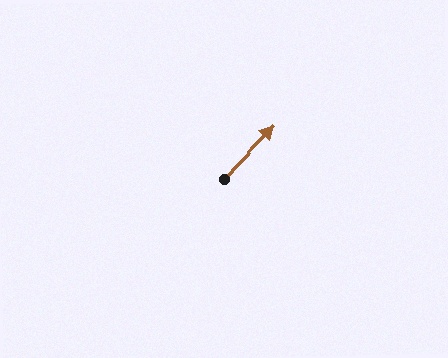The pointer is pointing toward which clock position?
Roughly 1 o'clock.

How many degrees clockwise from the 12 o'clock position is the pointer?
Approximately 44 degrees.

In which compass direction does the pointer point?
Northeast.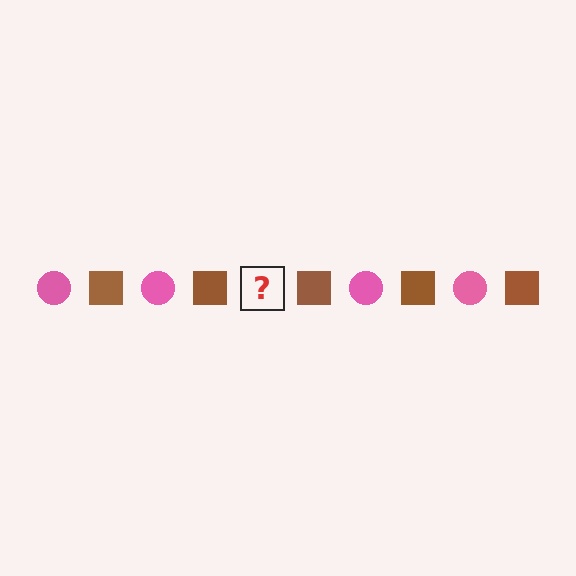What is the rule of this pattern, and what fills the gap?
The rule is that the pattern alternates between pink circle and brown square. The gap should be filled with a pink circle.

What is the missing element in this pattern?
The missing element is a pink circle.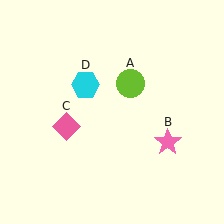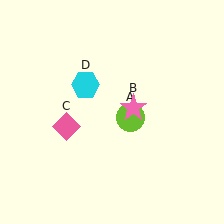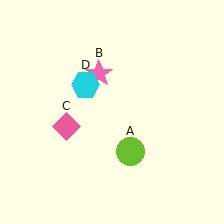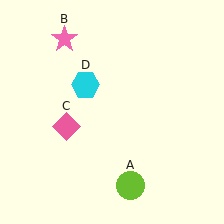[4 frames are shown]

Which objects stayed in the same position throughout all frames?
Pink diamond (object C) and cyan hexagon (object D) remained stationary.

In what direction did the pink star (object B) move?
The pink star (object B) moved up and to the left.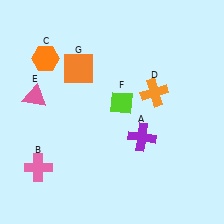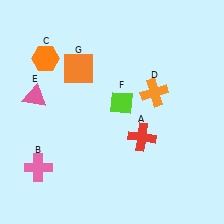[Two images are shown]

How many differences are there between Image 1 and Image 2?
There is 1 difference between the two images.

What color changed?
The cross (A) changed from purple in Image 1 to red in Image 2.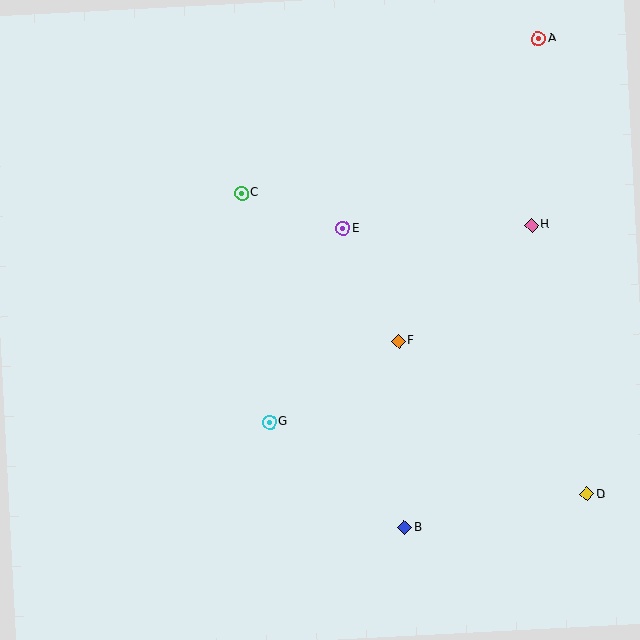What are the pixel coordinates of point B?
Point B is at (404, 528).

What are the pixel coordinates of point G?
Point G is at (269, 422).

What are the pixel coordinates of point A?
Point A is at (538, 38).